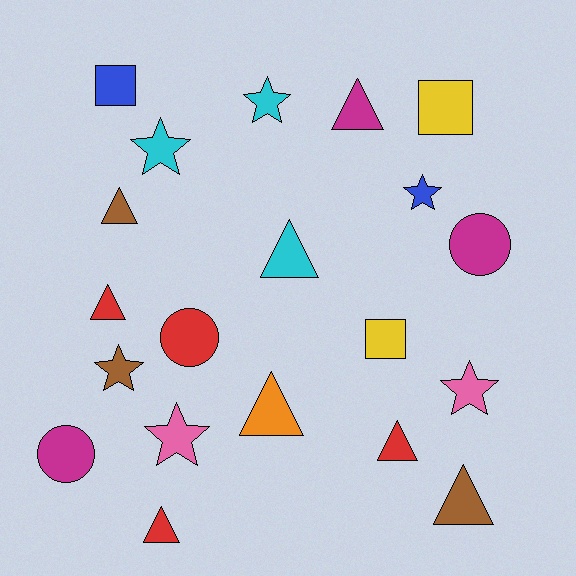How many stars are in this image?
There are 6 stars.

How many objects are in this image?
There are 20 objects.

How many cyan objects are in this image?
There are 3 cyan objects.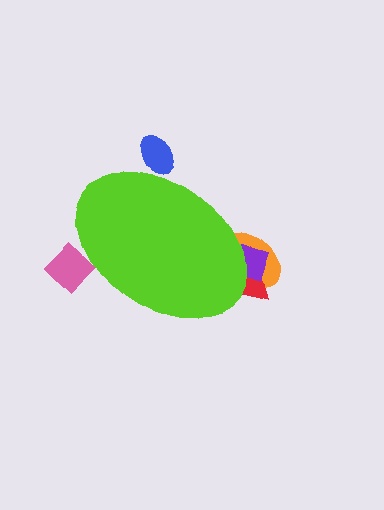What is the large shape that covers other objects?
A lime ellipse.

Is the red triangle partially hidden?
Yes, the red triangle is partially hidden behind the lime ellipse.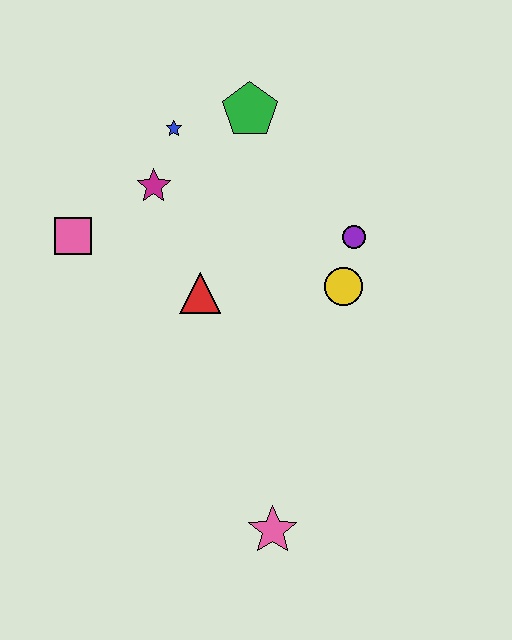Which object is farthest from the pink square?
The pink star is farthest from the pink square.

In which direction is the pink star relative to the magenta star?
The pink star is below the magenta star.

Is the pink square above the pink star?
Yes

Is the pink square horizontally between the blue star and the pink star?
No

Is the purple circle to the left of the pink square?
No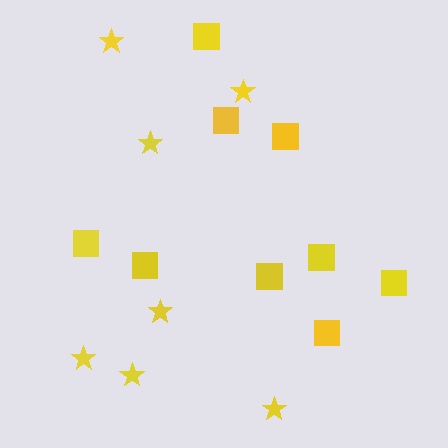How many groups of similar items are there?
There are 2 groups: one group of stars (7) and one group of squares (9).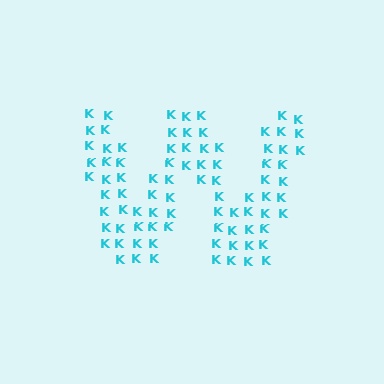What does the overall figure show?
The overall figure shows the letter W.